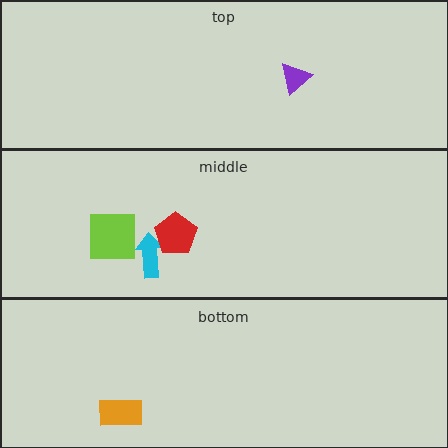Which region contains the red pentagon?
The middle region.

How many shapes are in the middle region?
3.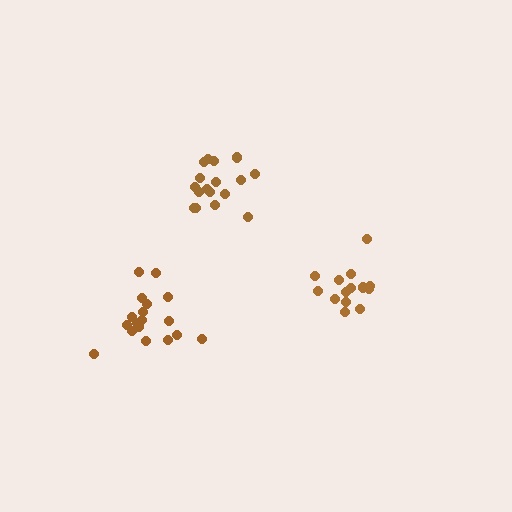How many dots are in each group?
Group 1: 14 dots, Group 2: 17 dots, Group 3: 18 dots (49 total).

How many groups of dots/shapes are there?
There are 3 groups.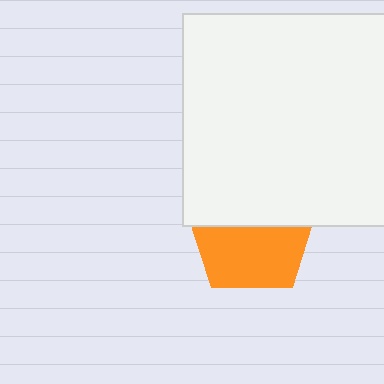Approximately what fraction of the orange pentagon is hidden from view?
Roughly 46% of the orange pentagon is hidden behind the white square.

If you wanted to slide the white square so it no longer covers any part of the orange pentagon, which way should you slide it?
Slide it up — that is the most direct way to separate the two shapes.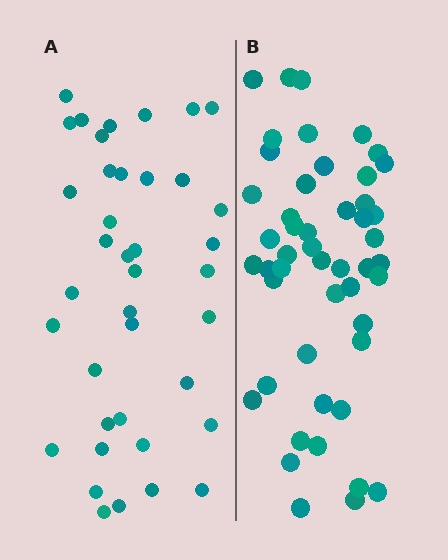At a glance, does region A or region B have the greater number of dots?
Region B (the right region) has more dots.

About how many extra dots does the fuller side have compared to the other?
Region B has roughly 10 or so more dots than region A.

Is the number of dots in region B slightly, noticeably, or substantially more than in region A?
Region B has noticeably more, but not dramatically so. The ratio is roughly 1.3 to 1.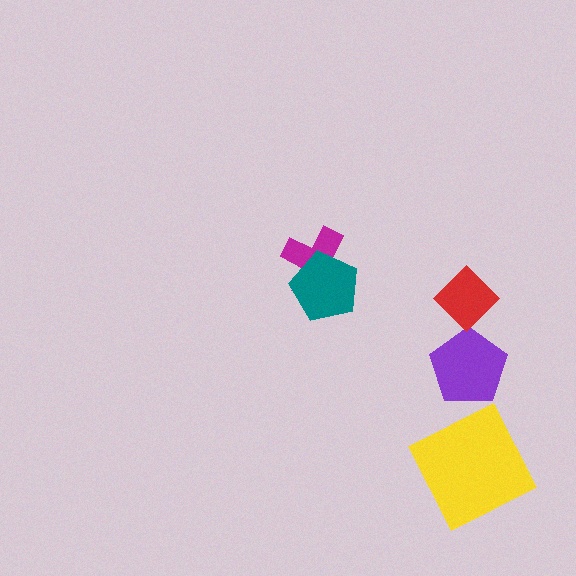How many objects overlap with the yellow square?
0 objects overlap with the yellow square.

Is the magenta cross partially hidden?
Yes, it is partially covered by another shape.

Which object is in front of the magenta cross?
The teal pentagon is in front of the magenta cross.